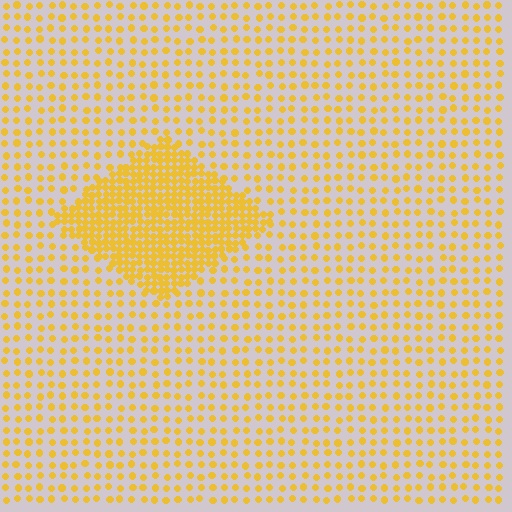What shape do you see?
I see a diamond.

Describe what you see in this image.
The image contains small yellow elements arranged at two different densities. A diamond-shaped region is visible where the elements are more densely packed than the surrounding area.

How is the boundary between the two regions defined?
The boundary is defined by a change in element density (approximately 2.8x ratio). All elements are the same color, size, and shape.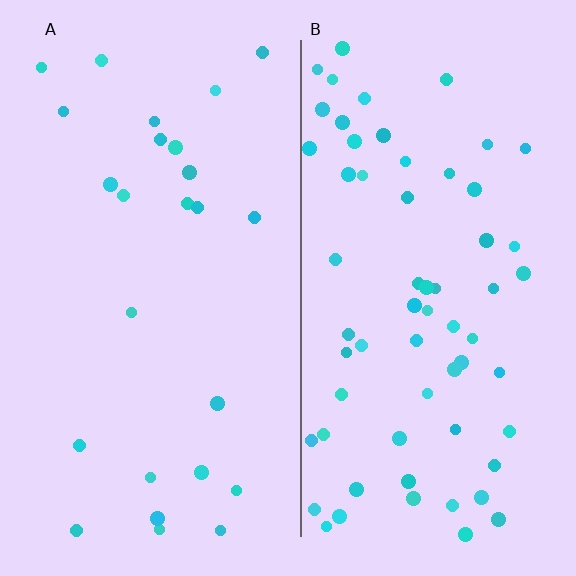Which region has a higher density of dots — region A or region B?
B (the right).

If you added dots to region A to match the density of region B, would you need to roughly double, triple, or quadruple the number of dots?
Approximately triple.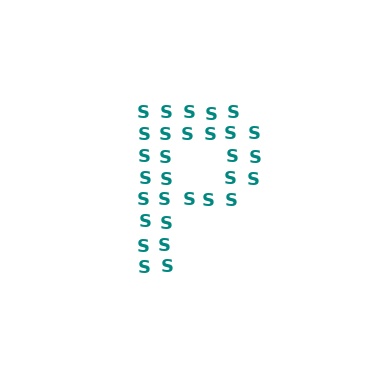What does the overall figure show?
The overall figure shows the letter P.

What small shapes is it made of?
It is made of small letter S's.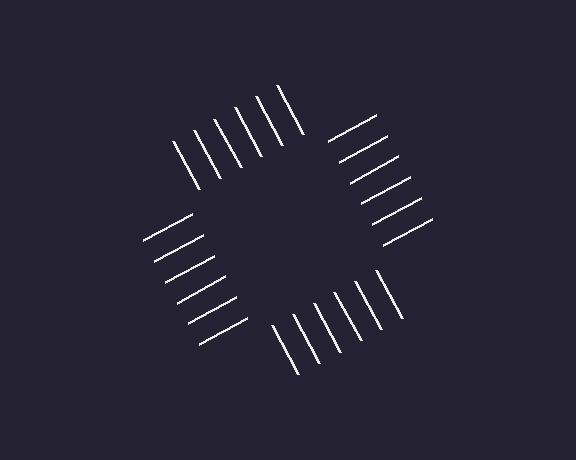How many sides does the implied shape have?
4 sides — the line-ends trace a square.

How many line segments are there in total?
24 — 6 along each of the 4 edges.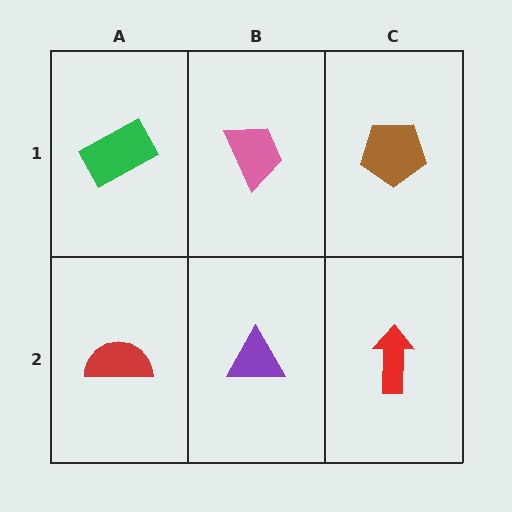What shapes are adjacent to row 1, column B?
A purple triangle (row 2, column B), a green rectangle (row 1, column A), a brown pentagon (row 1, column C).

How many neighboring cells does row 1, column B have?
3.